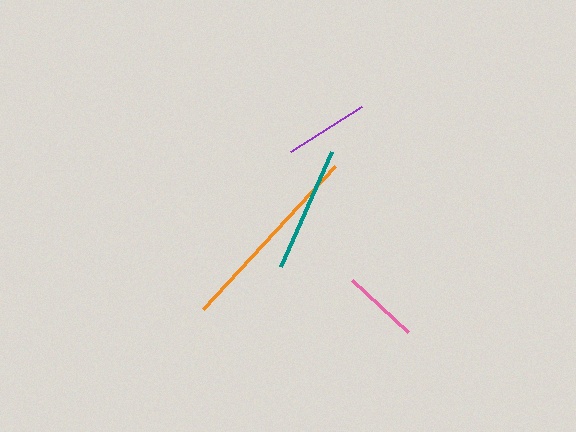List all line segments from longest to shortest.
From longest to shortest: orange, teal, purple, pink.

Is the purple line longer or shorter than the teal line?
The teal line is longer than the purple line.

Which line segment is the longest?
The orange line is the longest at approximately 195 pixels.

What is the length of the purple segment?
The purple segment is approximately 84 pixels long.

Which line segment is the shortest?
The pink line is the shortest at approximately 76 pixels.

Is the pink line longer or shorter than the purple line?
The purple line is longer than the pink line.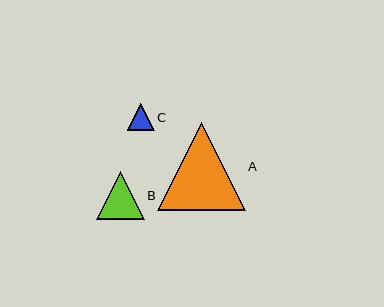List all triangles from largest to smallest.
From largest to smallest: A, B, C.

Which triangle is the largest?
Triangle A is the largest with a size of approximately 88 pixels.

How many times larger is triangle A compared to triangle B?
Triangle A is approximately 1.8 times the size of triangle B.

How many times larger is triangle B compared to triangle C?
Triangle B is approximately 1.8 times the size of triangle C.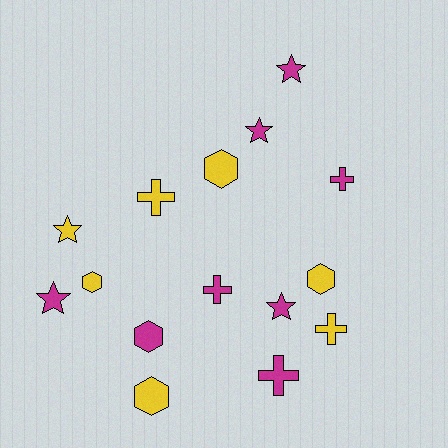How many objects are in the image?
There are 15 objects.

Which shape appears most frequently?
Cross, with 5 objects.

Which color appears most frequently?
Magenta, with 8 objects.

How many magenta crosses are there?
There are 3 magenta crosses.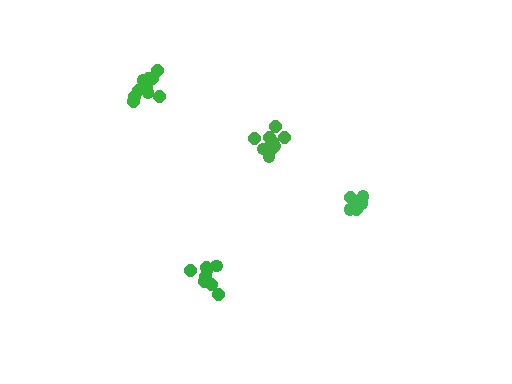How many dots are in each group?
Group 1: 8 dots, Group 2: 7 dots, Group 3: 11 dots, Group 4: 11 dots (37 total).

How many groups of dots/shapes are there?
There are 4 groups.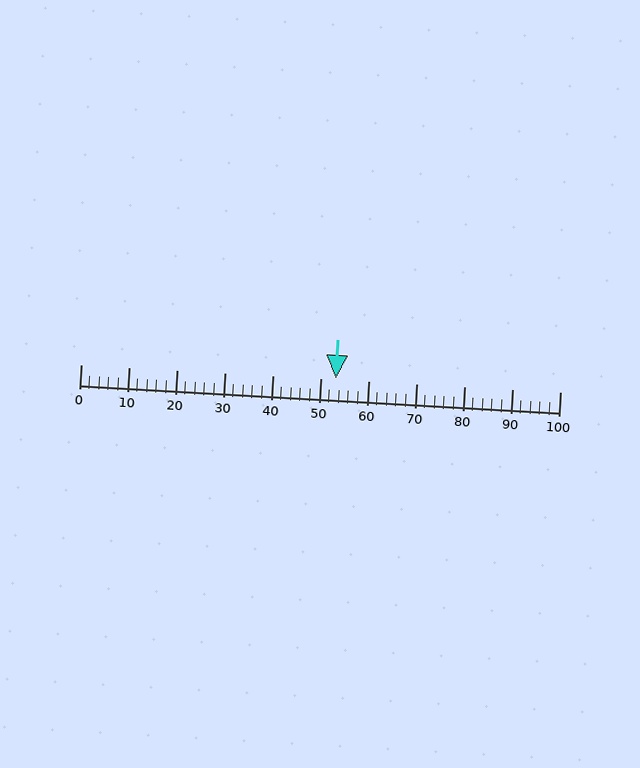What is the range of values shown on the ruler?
The ruler shows values from 0 to 100.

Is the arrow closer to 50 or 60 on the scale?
The arrow is closer to 50.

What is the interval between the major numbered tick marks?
The major tick marks are spaced 10 units apart.